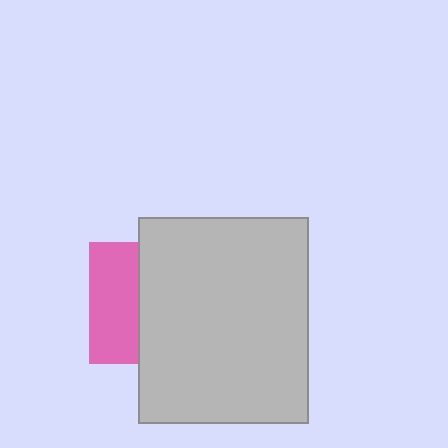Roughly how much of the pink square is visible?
A small part of it is visible (roughly 39%).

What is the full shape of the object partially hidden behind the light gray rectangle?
The partially hidden object is a pink square.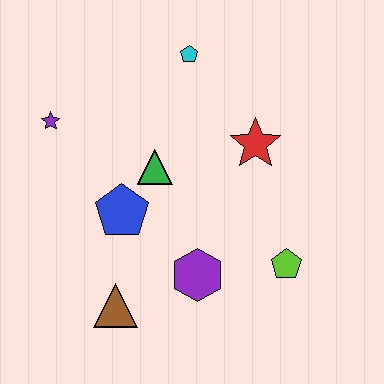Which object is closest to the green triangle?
The blue pentagon is closest to the green triangle.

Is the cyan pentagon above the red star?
Yes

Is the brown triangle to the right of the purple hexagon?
No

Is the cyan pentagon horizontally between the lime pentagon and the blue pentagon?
Yes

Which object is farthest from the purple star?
The lime pentagon is farthest from the purple star.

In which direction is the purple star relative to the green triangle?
The purple star is to the left of the green triangle.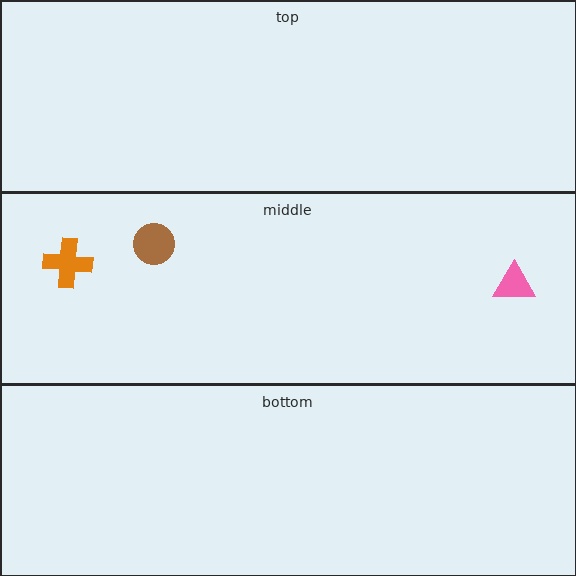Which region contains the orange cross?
The middle region.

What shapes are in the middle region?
The brown circle, the orange cross, the pink triangle.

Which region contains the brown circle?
The middle region.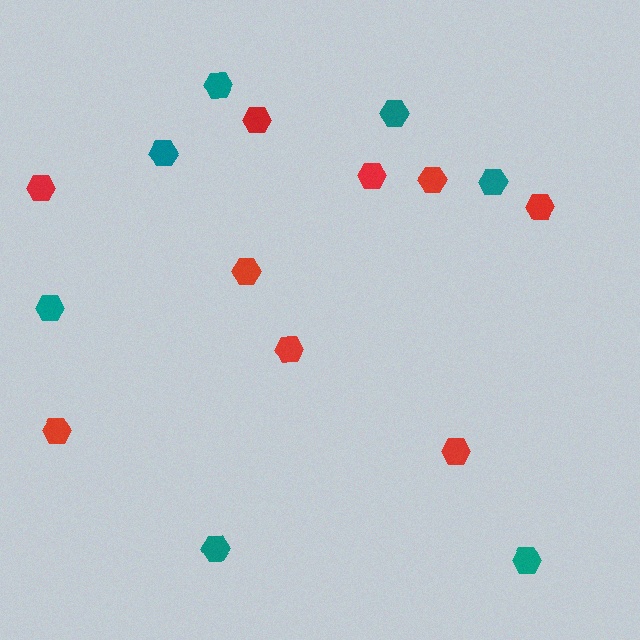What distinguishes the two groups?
There are 2 groups: one group of red hexagons (9) and one group of teal hexagons (7).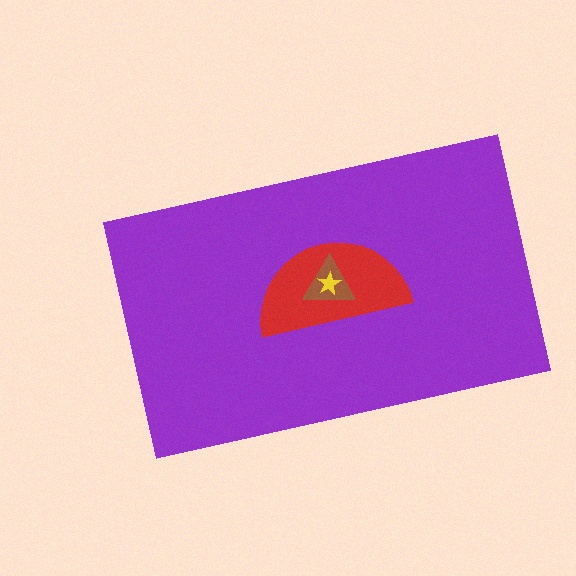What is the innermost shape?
The yellow star.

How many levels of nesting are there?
4.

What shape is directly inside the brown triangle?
The yellow star.